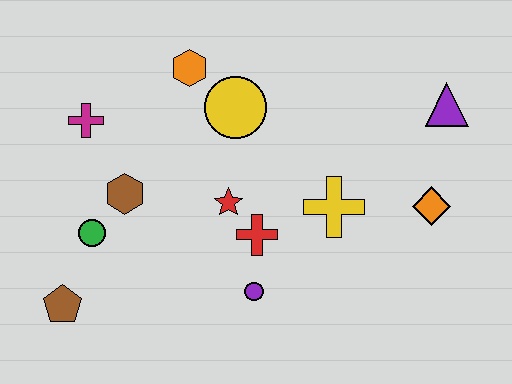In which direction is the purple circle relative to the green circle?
The purple circle is to the right of the green circle.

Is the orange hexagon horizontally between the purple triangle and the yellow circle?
No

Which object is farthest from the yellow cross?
The brown pentagon is farthest from the yellow cross.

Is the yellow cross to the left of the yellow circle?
No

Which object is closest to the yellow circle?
The orange hexagon is closest to the yellow circle.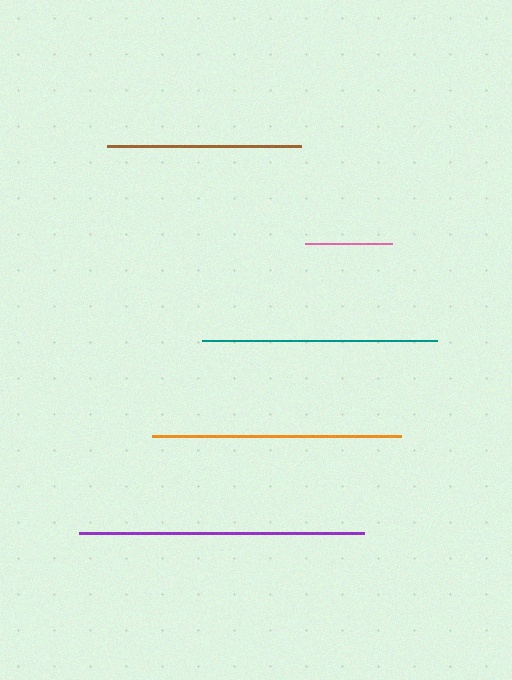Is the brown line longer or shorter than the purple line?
The purple line is longer than the brown line.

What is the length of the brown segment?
The brown segment is approximately 194 pixels long.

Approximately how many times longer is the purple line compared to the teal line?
The purple line is approximately 1.2 times the length of the teal line.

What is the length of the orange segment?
The orange segment is approximately 249 pixels long.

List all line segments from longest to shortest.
From longest to shortest: purple, orange, teal, brown, pink.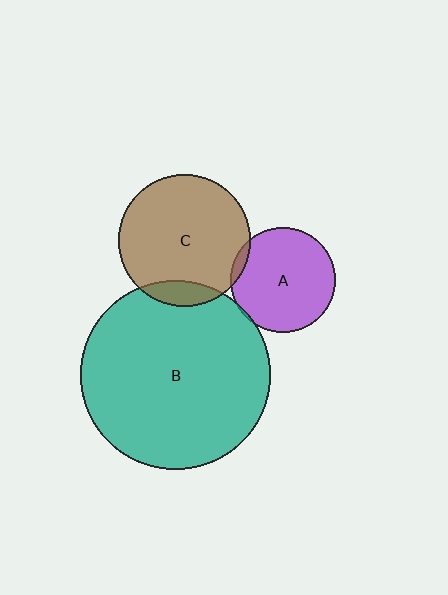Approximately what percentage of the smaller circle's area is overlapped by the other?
Approximately 10%.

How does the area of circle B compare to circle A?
Approximately 3.2 times.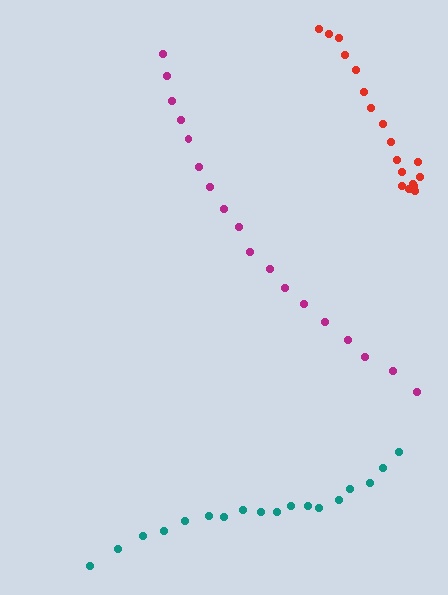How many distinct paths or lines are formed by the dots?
There are 3 distinct paths.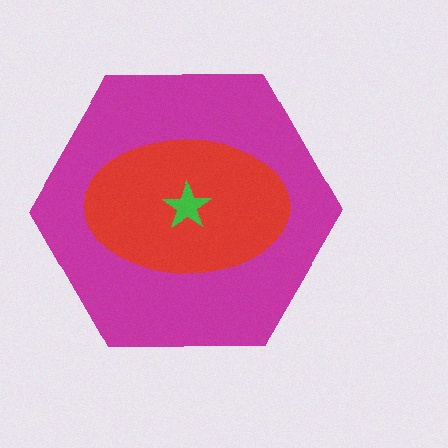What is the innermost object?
The green star.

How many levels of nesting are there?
3.